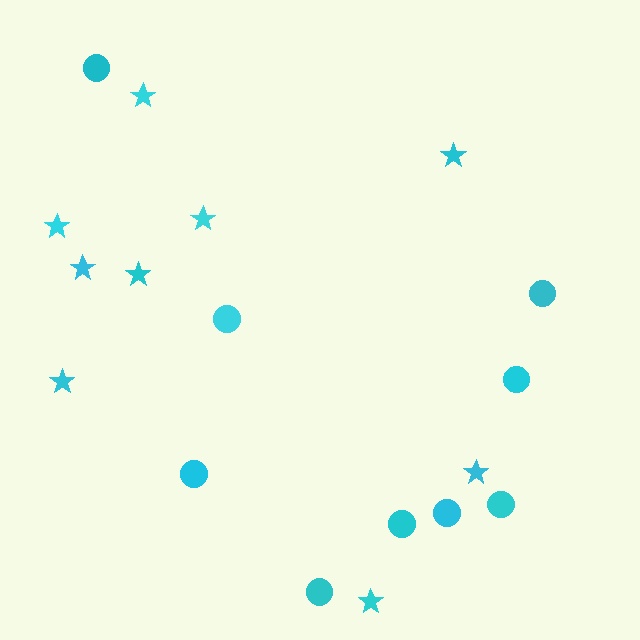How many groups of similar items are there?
There are 2 groups: one group of circles (9) and one group of stars (9).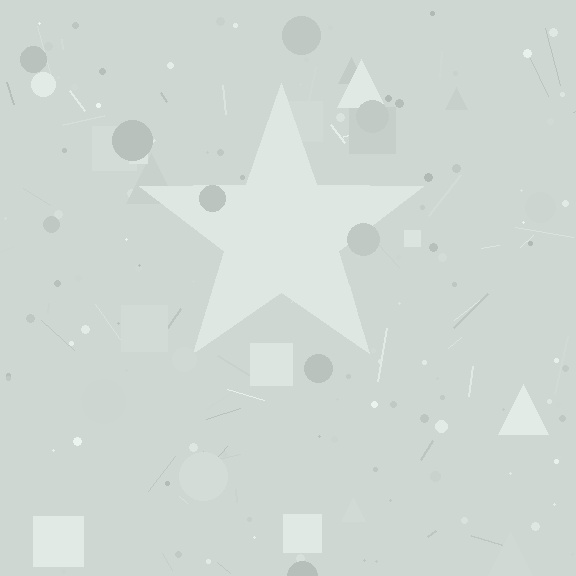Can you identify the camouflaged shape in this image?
The camouflaged shape is a star.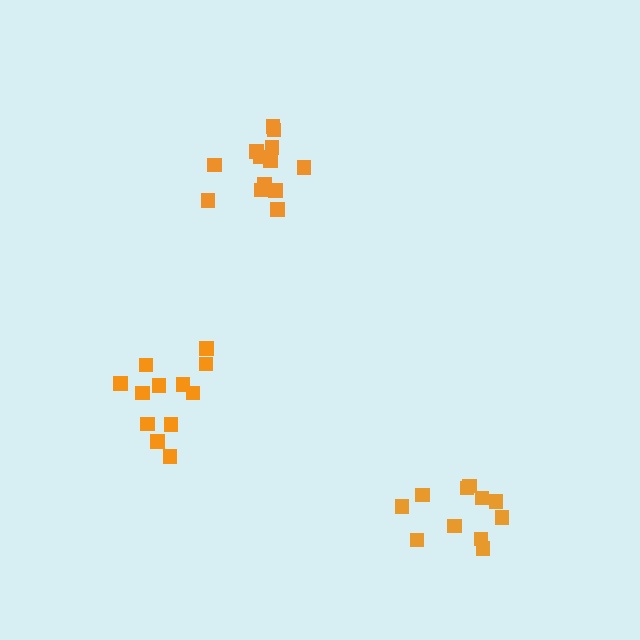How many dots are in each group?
Group 1: 13 dots, Group 2: 12 dots, Group 3: 11 dots (36 total).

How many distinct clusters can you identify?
There are 3 distinct clusters.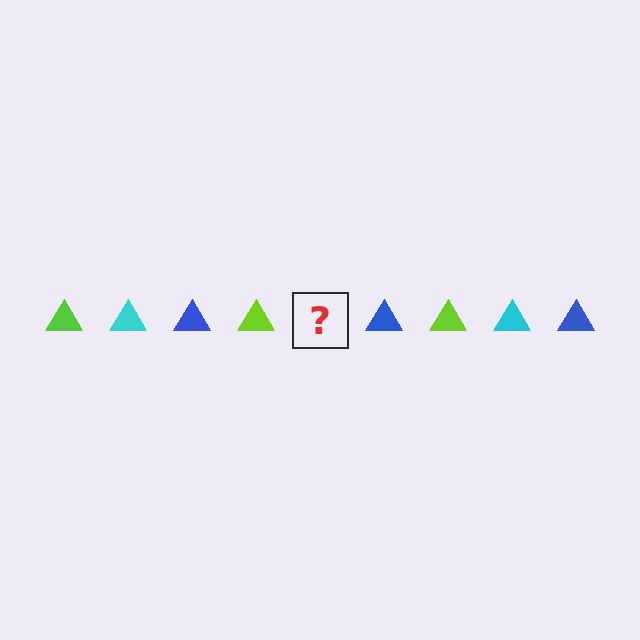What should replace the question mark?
The question mark should be replaced with a cyan triangle.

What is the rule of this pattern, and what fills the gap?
The rule is that the pattern cycles through lime, cyan, blue triangles. The gap should be filled with a cyan triangle.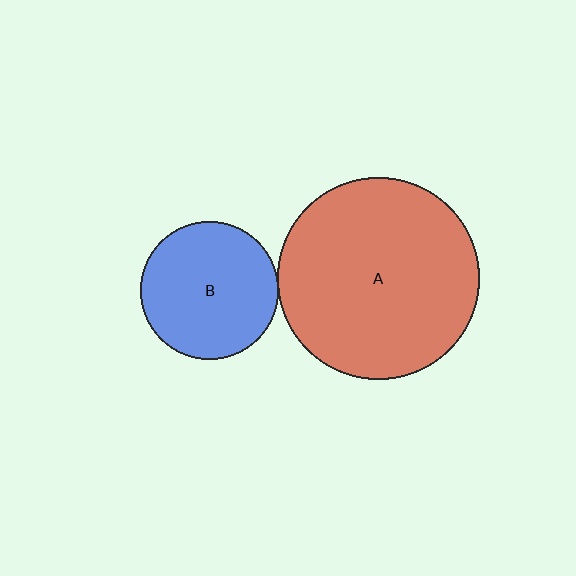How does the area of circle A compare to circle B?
Approximately 2.1 times.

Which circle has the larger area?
Circle A (red).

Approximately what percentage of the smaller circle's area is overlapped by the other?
Approximately 5%.